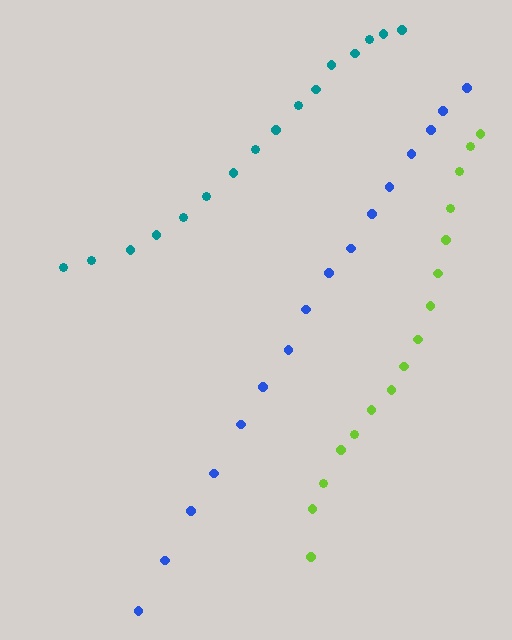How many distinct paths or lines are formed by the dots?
There are 3 distinct paths.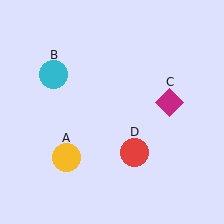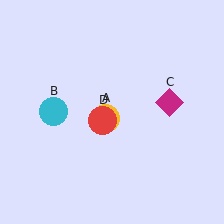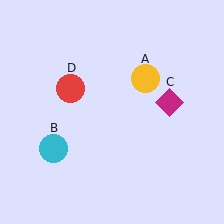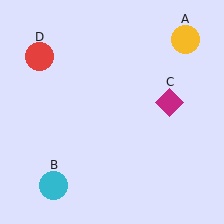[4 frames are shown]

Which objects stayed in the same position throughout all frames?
Magenta diamond (object C) remained stationary.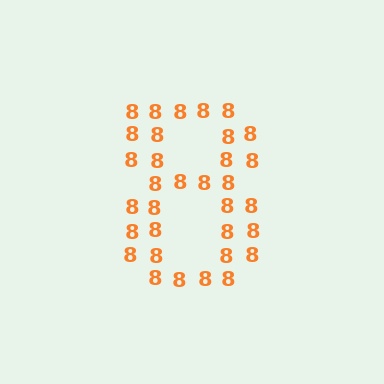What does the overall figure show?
The overall figure shows the digit 8.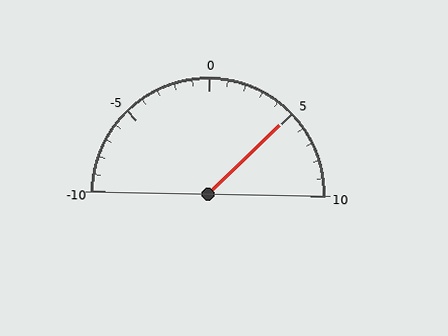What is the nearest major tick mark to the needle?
The nearest major tick mark is 5.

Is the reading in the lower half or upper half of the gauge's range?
The reading is in the upper half of the range (-10 to 10).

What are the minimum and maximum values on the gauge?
The gauge ranges from -10 to 10.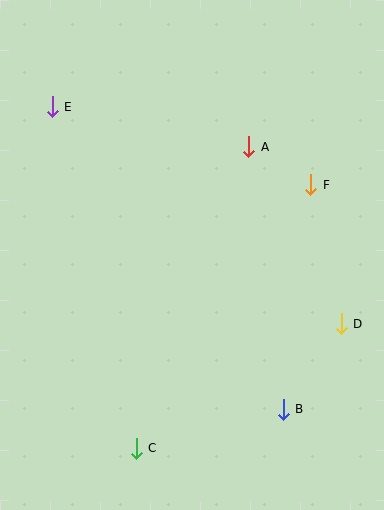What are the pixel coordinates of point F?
Point F is at (311, 185).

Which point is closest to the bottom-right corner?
Point B is closest to the bottom-right corner.